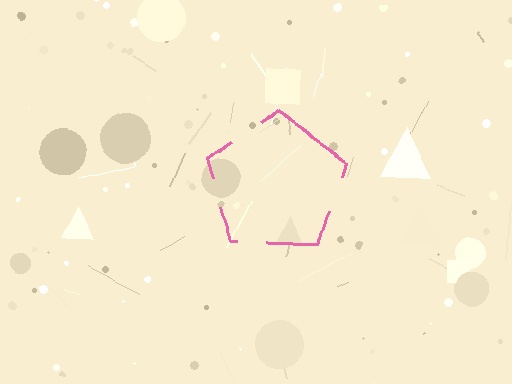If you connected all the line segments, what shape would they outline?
They would outline a pentagon.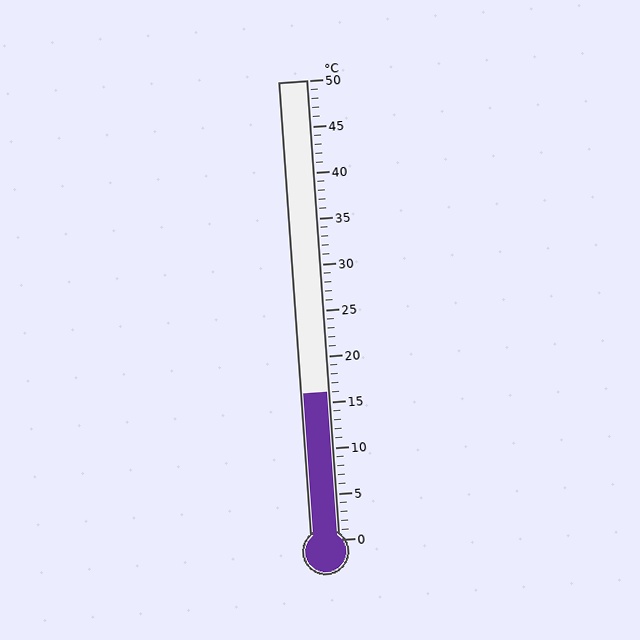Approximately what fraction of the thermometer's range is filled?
The thermometer is filled to approximately 30% of its range.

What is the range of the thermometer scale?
The thermometer scale ranges from 0°C to 50°C.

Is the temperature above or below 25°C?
The temperature is below 25°C.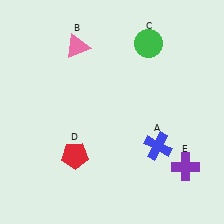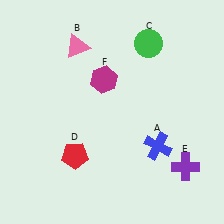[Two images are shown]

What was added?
A magenta hexagon (F) was added in Image 2.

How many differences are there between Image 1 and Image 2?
There is 1 difference between the two images.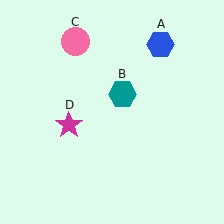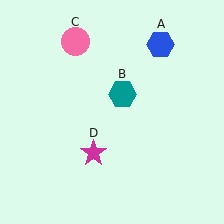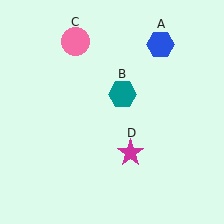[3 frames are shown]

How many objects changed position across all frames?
1 object changed position: magenta star (object D).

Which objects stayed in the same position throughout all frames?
Blue hexagon (object A) and teal hexagon (object B) and pink circle (object C) remained stationary.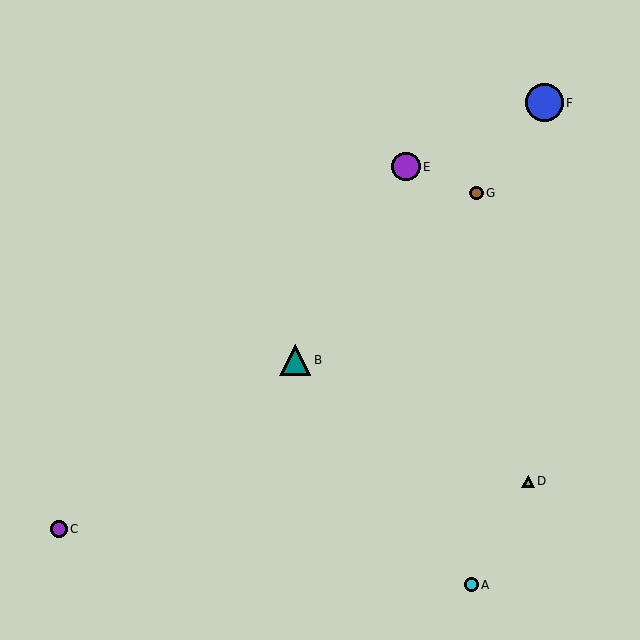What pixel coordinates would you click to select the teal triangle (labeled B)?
Click at (295, 360) to select the teal triangle B.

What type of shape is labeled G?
Shape G is a brown circle.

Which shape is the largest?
The blue circle (labeled F) is the largest.